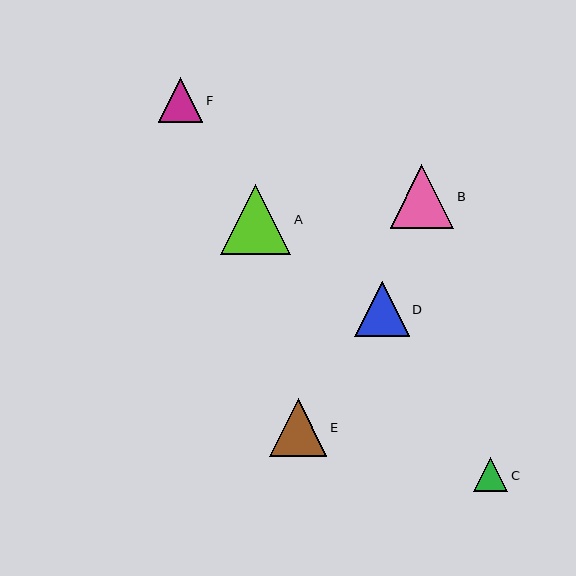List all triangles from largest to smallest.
From largest to smallest: A, B, E, D, F, C.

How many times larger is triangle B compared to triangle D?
Triangle B is approximately 1.2 times the size of triangle D.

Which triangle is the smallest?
Triangle C is the smallest with a size of approximately 34 pixels.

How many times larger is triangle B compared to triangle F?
Triangle B is approximately 1.4 times the size of triangle F.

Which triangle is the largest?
Triangle A is the largest with a size of approximately 70 pixels.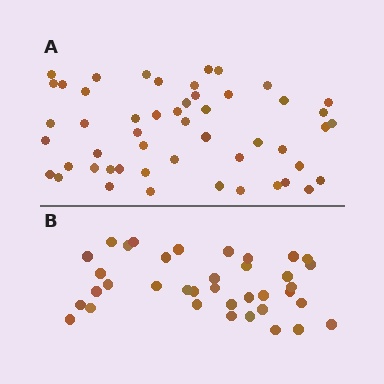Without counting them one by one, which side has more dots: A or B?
Region A (the top region) has more dots.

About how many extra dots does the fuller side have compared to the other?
Region A has approximately 15 more dots than region B.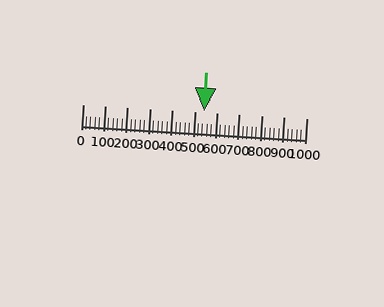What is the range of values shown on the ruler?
The ruler shows values from 0 to 1000.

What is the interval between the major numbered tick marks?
The major tick marks are spaced 100 units apart.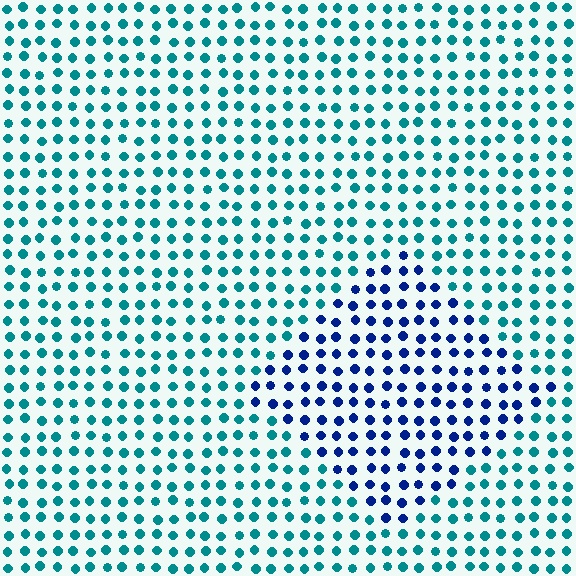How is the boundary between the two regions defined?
The boundary is defined purely by a slight shift in hue (about 47 degrees). Spacing, size, and orientation are identical on both sides.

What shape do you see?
I see a diamond.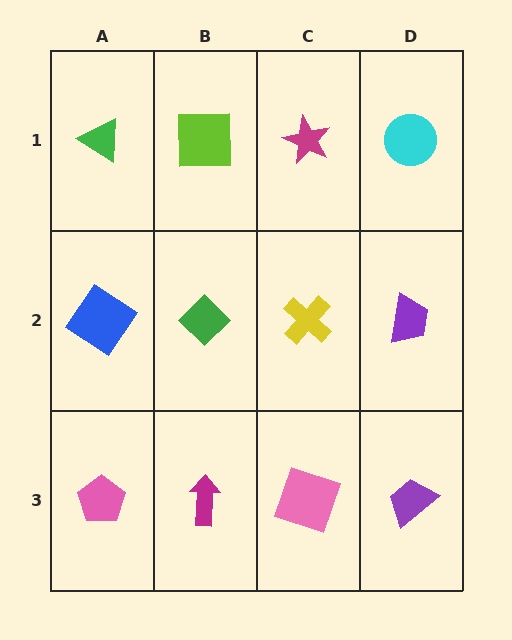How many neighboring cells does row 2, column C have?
4.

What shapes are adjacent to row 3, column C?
A yellow cross (row 2, column C), a magenta arrow (row 3, column B), a purple trapezoid (row 3, column D).